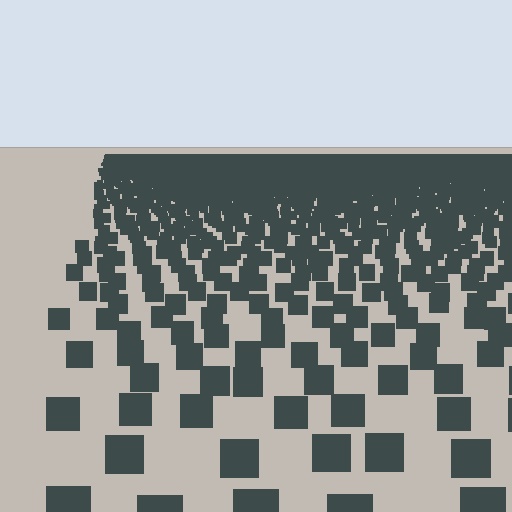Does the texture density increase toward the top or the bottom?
Density increases toward the top.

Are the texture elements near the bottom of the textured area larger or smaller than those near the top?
Larger. Near the bottom, elements are closer to the viewer and appear at a bigger on-screen size.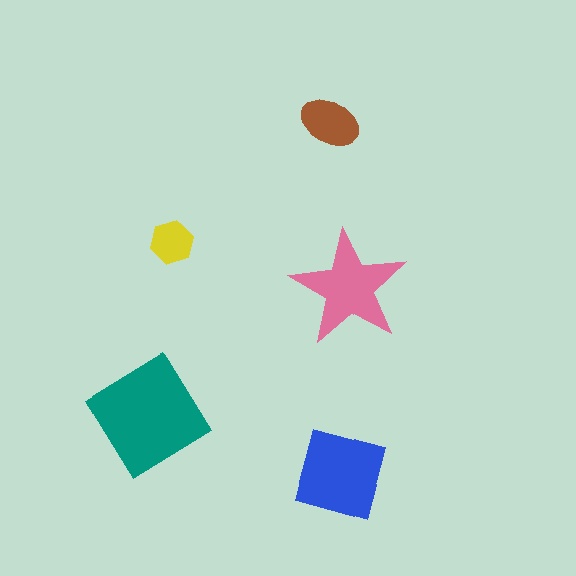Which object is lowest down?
The blue square is bottommost.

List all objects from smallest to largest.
The yellow hexagon, the brown ellipse, the pink star, the blue square, the teal diamond.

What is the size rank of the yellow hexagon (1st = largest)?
5th.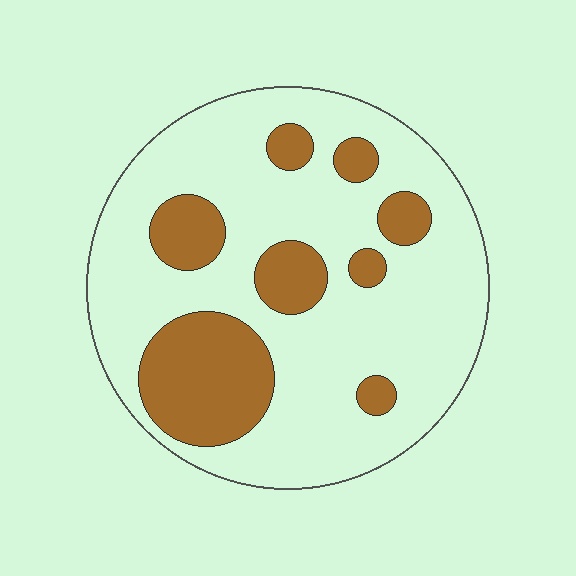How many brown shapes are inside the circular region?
8.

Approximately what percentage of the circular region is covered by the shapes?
Approximately 25%.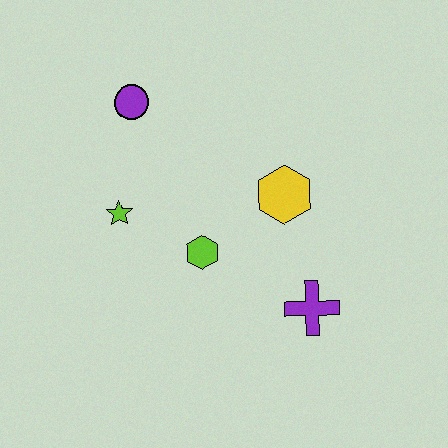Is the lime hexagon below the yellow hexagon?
Yes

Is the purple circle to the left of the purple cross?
Yes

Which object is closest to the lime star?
The lime hexagon is closest to the lime star.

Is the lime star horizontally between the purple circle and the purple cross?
No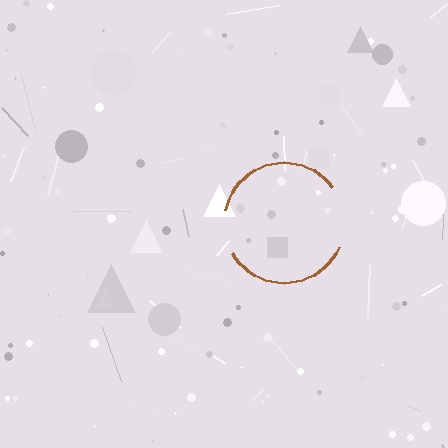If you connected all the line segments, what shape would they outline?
They would outline a circle.